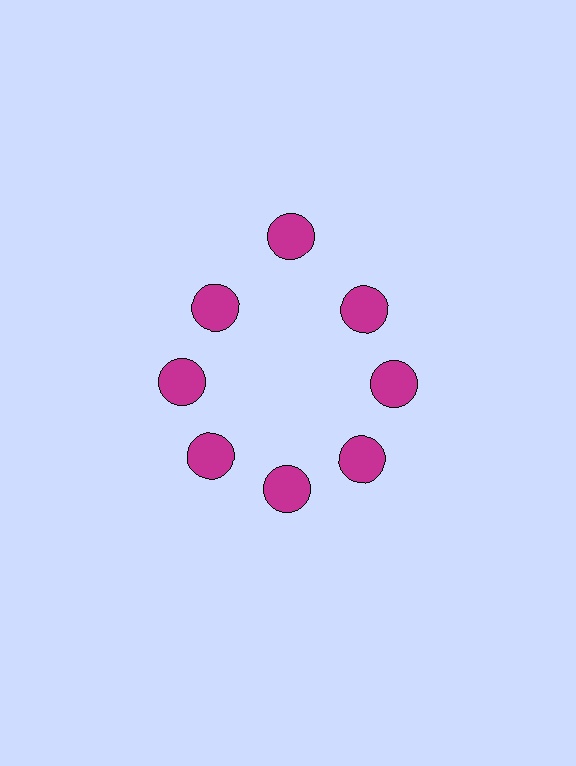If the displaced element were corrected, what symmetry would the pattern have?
It would have 8-fold rotational symmetry — the pattern would map onto itself every 45 degrees.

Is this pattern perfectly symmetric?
No. The 8 magenta circles are arranged in a ring, but one element near the 12 o'clock position is pushed outward from the center, breaking the 8-fold rotational symmetry.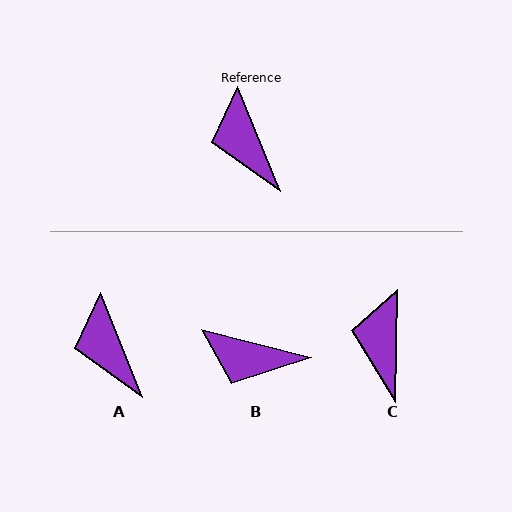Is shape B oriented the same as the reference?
No, it is off by about 54 degrees.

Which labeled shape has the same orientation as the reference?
A.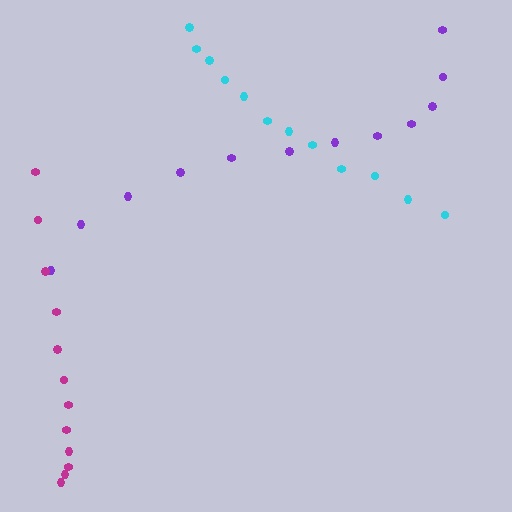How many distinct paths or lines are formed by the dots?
There are 3 distinct paths.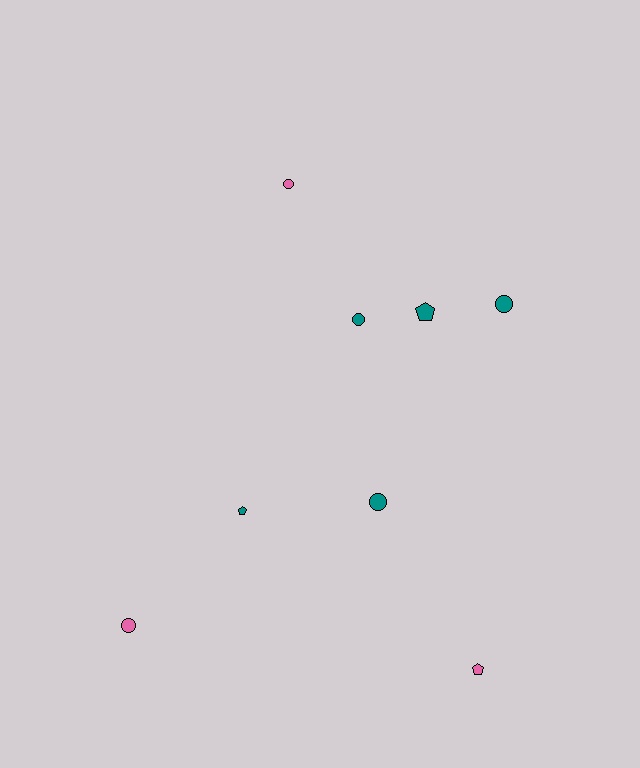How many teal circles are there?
There are 3 teal circles.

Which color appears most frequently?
Teal, with 5 objects.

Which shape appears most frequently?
Circle, with 5 objects.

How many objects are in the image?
There are 8 objects.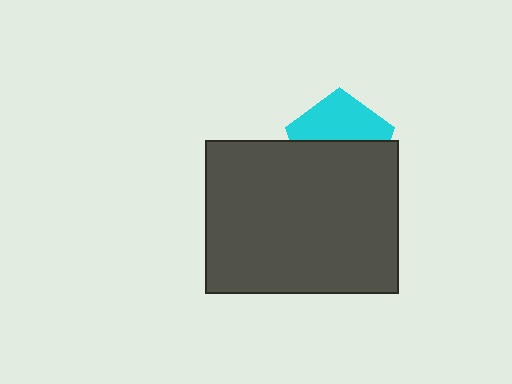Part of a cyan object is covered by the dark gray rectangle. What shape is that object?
It is a pentagon.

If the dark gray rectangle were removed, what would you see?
You would see the complete cyan pentagon.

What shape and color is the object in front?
The object in front is a dark gray rectangle.